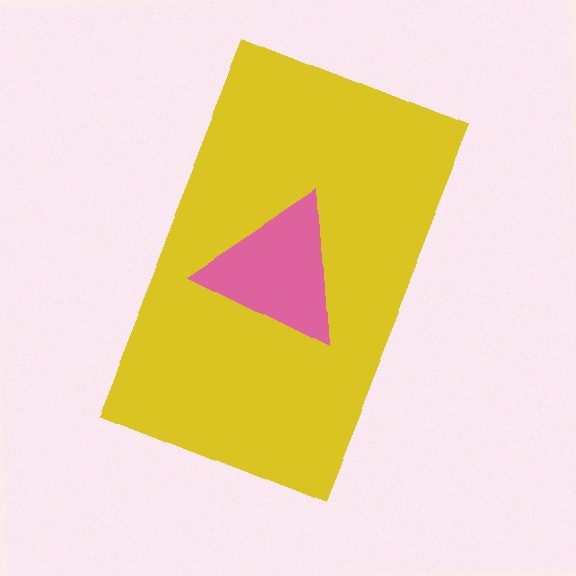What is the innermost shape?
The pink triangle.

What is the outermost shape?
The yellow rectangle.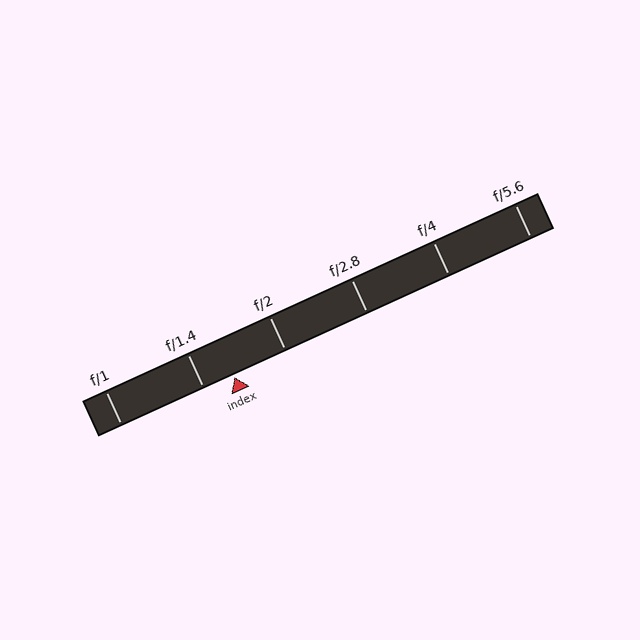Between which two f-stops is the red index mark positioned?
The index mark is between f/1.4 and f/2.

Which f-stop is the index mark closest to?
The index mark is closest to f/1.4.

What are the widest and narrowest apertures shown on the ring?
The widest aperture shown is f/1 and the narrowest is f/5.6.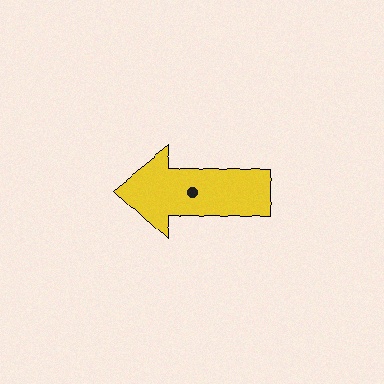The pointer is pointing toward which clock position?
Roughly 9 o'clock.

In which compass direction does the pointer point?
West.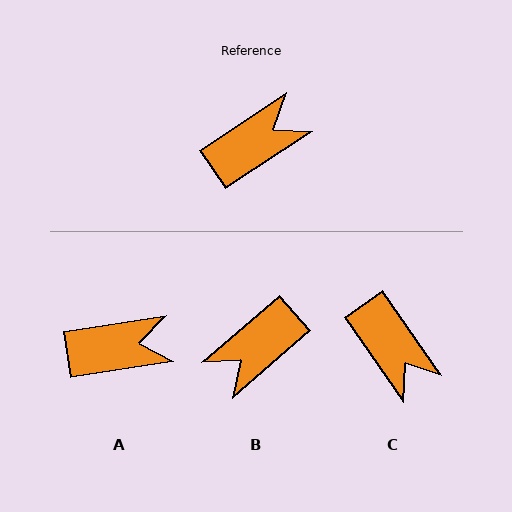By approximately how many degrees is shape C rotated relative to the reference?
Approximately 89 degrees clockwise.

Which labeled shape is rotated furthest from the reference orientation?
B, about 173 degrees away.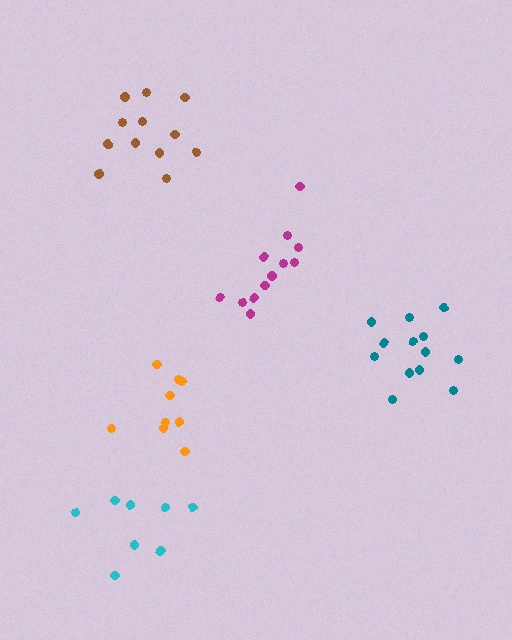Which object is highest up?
The brown cluster is topmost.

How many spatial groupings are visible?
There are 5 spatial groupings.